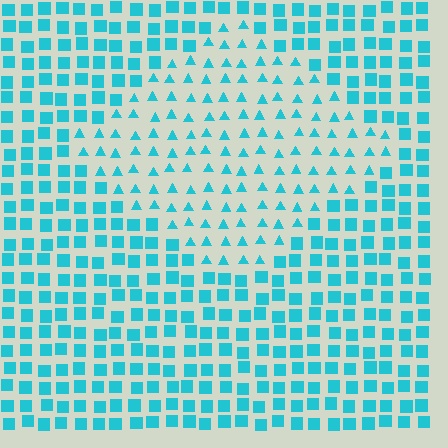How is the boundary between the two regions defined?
The boundary is defined by a change in element shape: triangles inside vs. squares outside. All elements share the same color and spacing.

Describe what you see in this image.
The image is filled with small cyan elements arranged in a uniform grid. A diamond-shaped region contains triangles, while the surrounding area contains squares. The boundary is defined purely by the change in element shape.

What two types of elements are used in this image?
The image uses triangles inside the diamond region and squares outside it.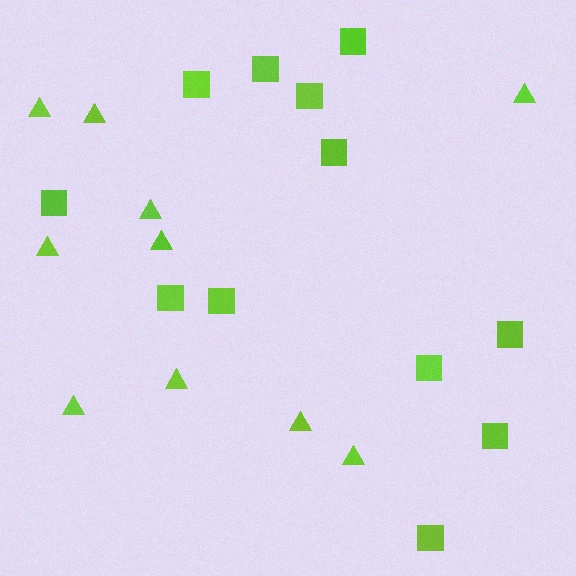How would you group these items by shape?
There are 2 groups: one group of triangles (10) and one group of squares (12).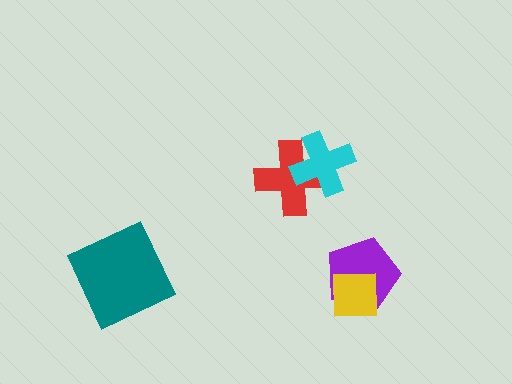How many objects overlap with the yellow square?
1 object overlaps with the yellow square.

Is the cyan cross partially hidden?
No, no other shape covers it.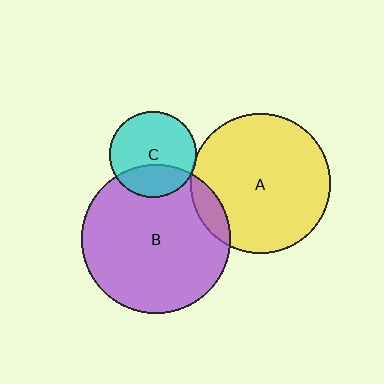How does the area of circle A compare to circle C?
Approximately 2.6 times.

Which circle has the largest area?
Circle B (purple).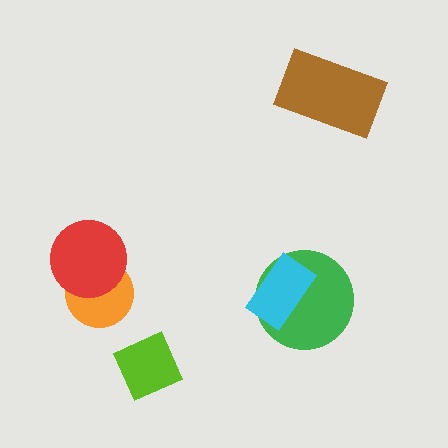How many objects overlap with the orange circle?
1 object overlaps with the orange circle.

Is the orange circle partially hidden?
Yes, it is partially covered by another shape.